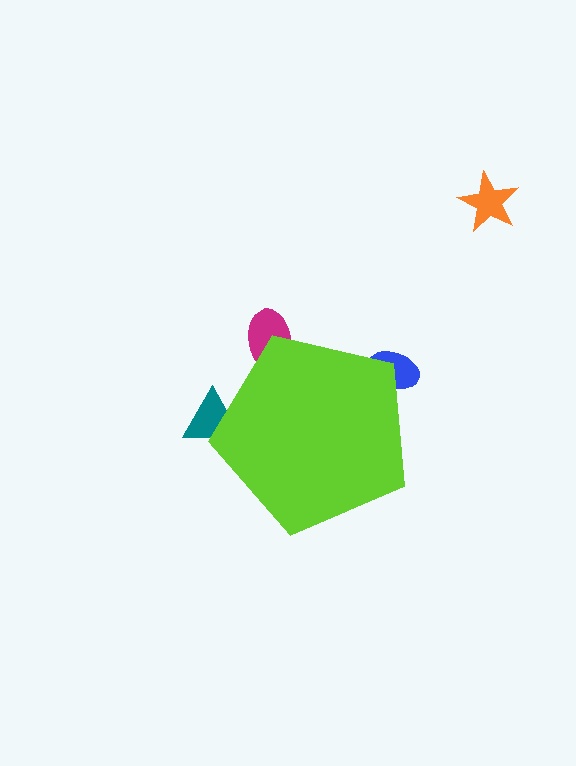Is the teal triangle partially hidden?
Yes, the teal triangle is partially hidden behind the lime pentagon.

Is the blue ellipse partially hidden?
Yes, the blue ellipse is partially hidden behind the lime pentagon.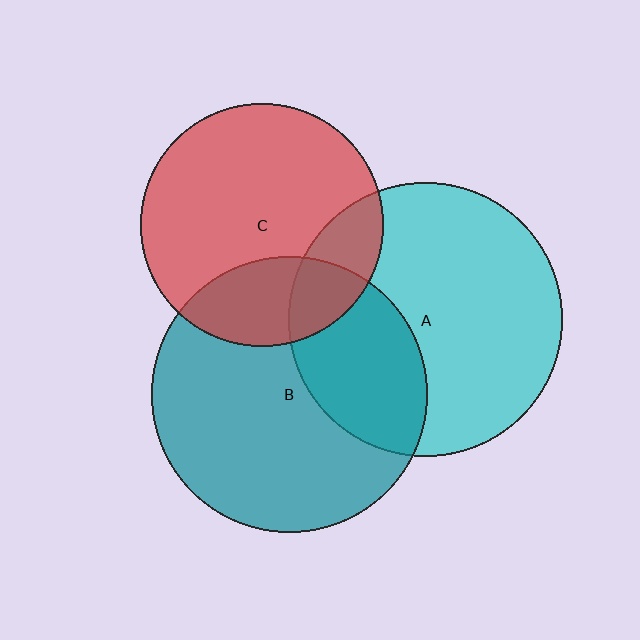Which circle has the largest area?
Circle B (teal).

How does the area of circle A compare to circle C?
Approximately 1.3 times.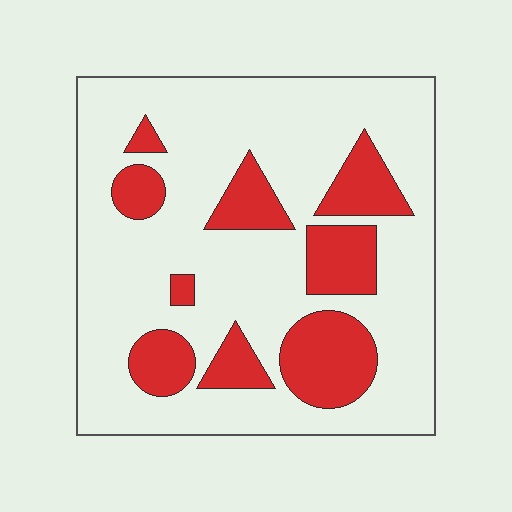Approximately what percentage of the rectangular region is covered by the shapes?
Approximately 25%.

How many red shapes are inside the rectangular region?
9.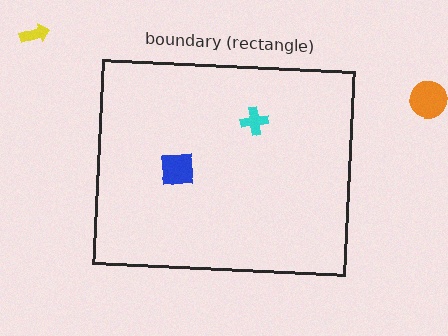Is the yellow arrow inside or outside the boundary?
Outside.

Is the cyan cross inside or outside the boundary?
Inside.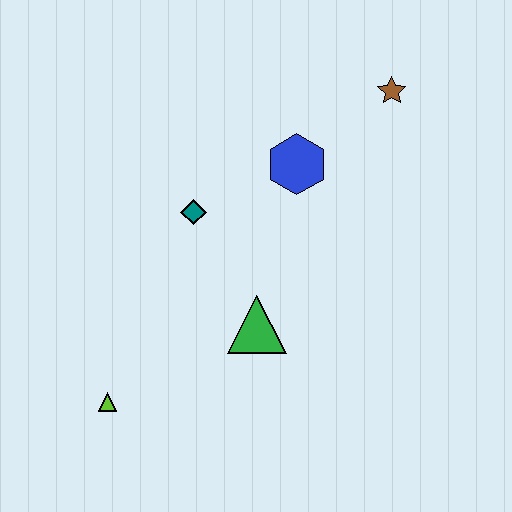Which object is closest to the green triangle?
The teal diamond is closest to the green triangle.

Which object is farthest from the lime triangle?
The brown star is farthest from the lime triangle.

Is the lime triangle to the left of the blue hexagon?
Yes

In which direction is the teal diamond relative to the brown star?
The teal diamond is to the left of the brown star.